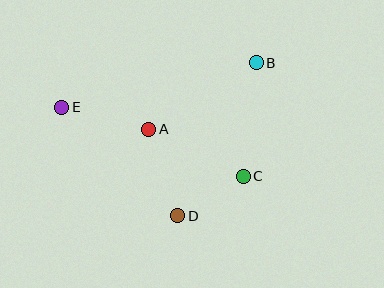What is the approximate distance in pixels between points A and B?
The distance between A and B is approximately 126 pixels.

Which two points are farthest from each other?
Points B and E are farthest from each other.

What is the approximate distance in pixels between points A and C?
The distance between A and C is approximately 105 pixels.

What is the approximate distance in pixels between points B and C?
The distance between B and C is approximately 114 pixels.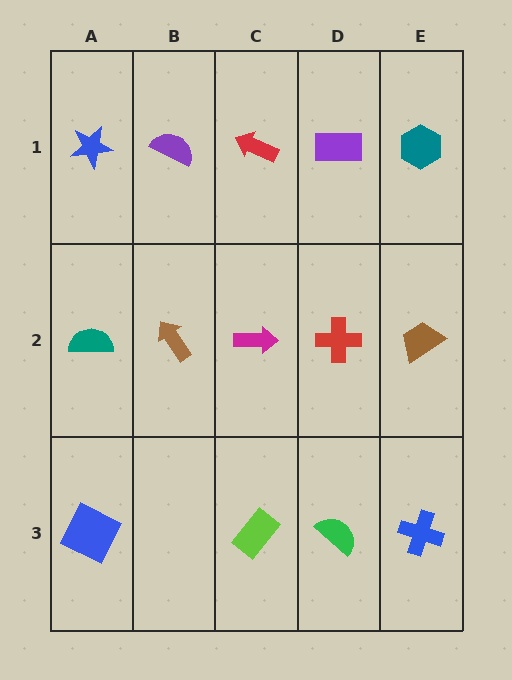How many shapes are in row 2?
5 shapes.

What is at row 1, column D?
A purple rectangle.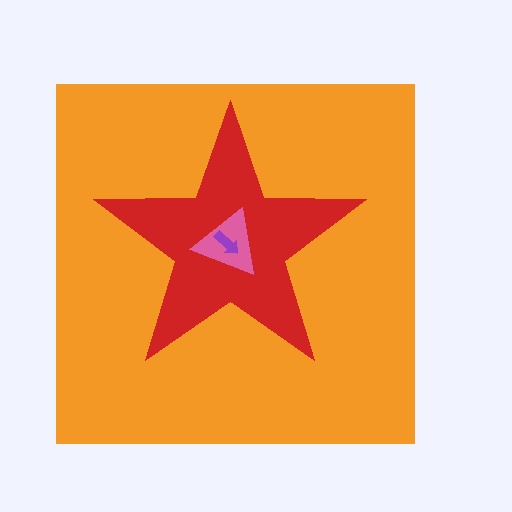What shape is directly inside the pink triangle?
The purple arrow.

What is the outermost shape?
The orange square.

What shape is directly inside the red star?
The pink triangle.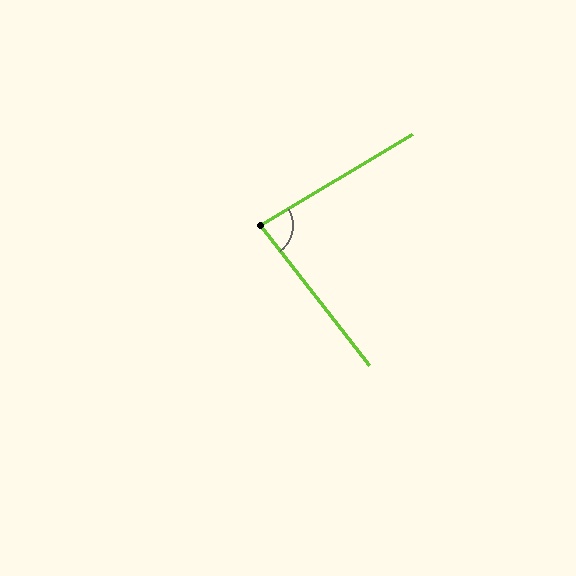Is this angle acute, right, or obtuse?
It is acute.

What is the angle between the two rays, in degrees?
Approximately 83 degrees.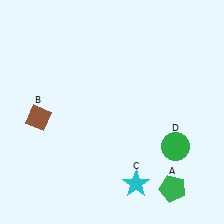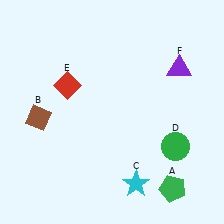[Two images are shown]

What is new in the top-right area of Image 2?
A purple triangle (F) was added in the top-right area of Image 2.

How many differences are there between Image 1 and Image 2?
There are 2 differences between the two images.